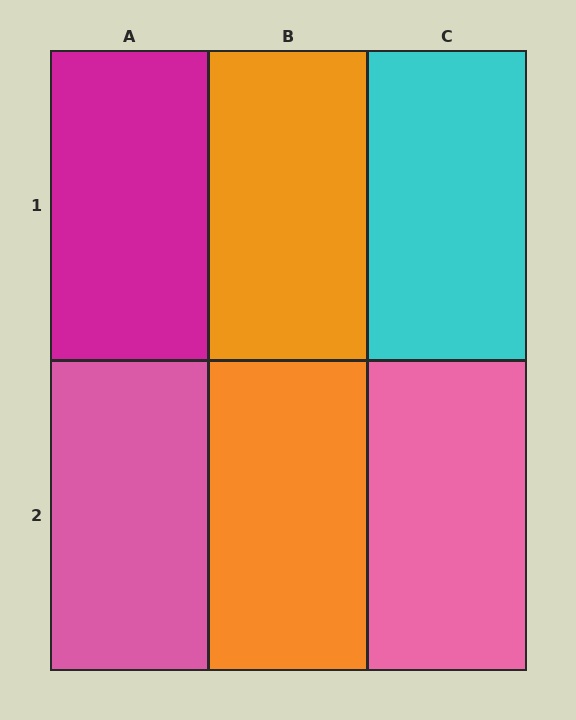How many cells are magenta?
1 cell is magenta.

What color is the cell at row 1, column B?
Orange.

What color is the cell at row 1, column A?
Magenta.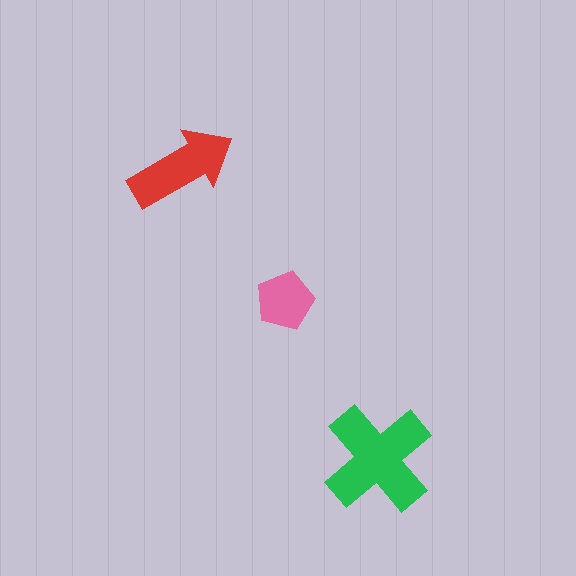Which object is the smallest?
The pink pentagon.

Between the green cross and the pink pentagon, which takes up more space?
The green cross.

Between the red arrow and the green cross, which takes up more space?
The green cross.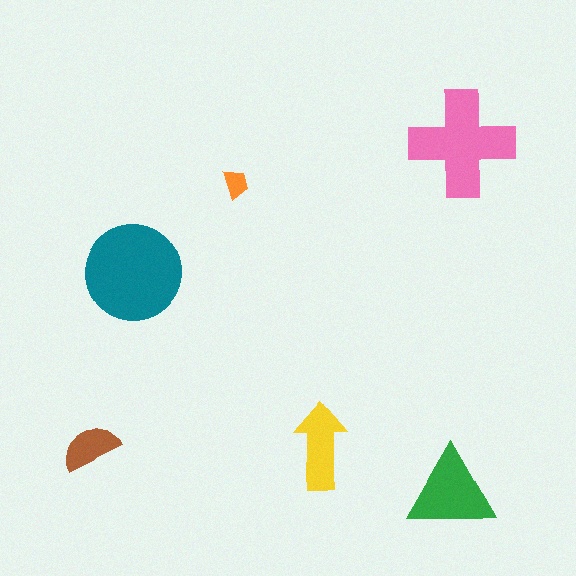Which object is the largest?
The teal circle.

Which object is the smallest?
The orange trapezoid.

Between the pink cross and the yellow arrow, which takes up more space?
The pink cross.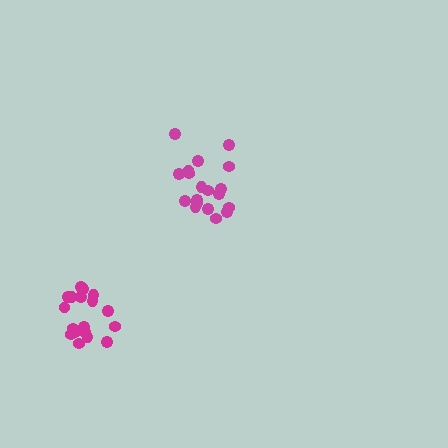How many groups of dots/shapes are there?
There are 2 groups.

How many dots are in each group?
Group 1: 19 dots, Group 2: 18 dots (37 total).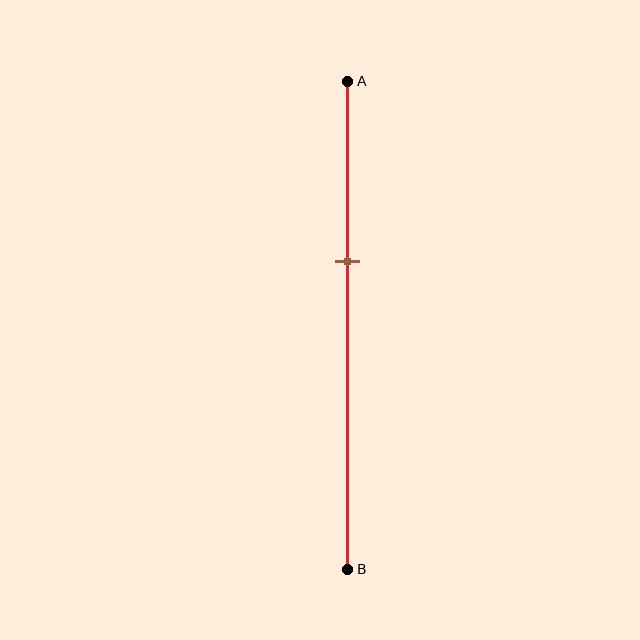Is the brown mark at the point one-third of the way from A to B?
No, the mark is at about 35% from A, not at the 33% one-third point.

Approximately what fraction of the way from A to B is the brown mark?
The brown mark is approximately 35% of the way from A to B.